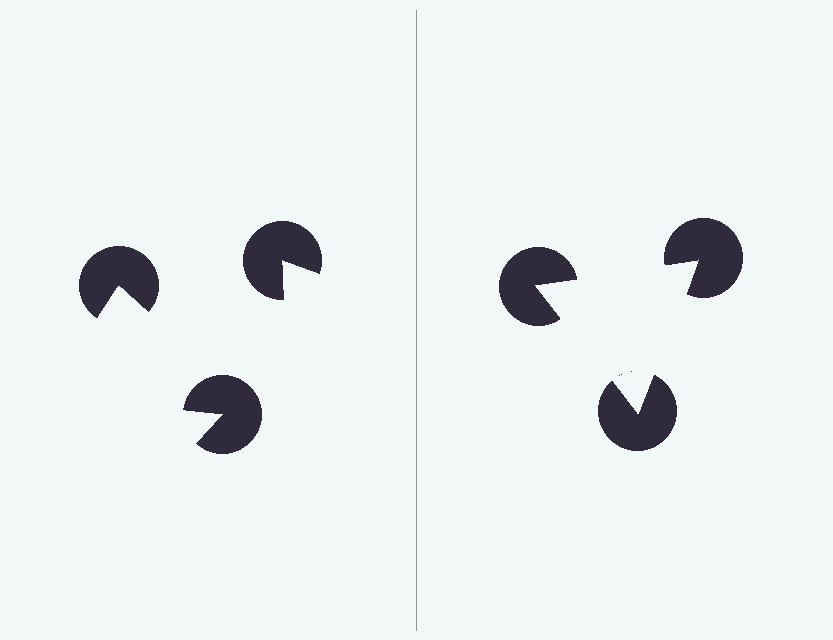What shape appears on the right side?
An illusory triangle.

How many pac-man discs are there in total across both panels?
6 — 3 on each side.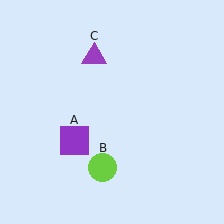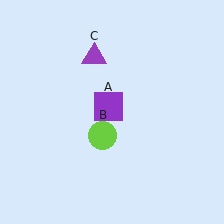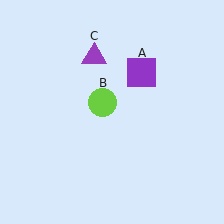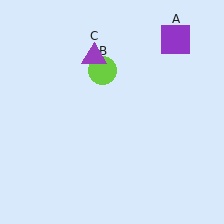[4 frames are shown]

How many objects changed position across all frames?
2 objects changed position: purple square (object A), lime circle (object B).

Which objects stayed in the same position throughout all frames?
Purple triangle (object C) remained stationary.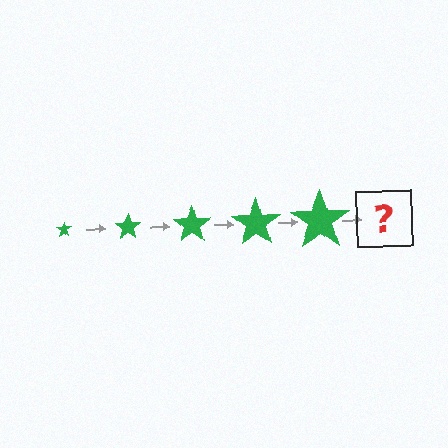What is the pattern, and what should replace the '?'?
The pattern is that the star gets progressively larger each step. The '?' should be a green star, larger than the previous one.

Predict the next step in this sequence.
The next step is a green star, larger than the previous one.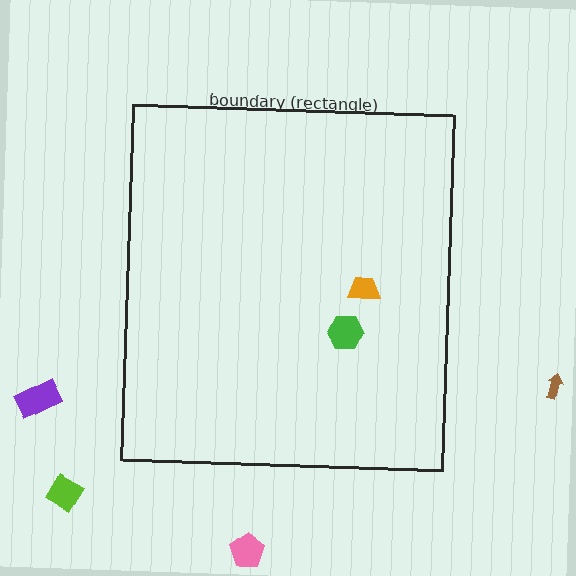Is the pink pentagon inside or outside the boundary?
Outside.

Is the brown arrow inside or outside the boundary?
Outside.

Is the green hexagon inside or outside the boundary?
Inside.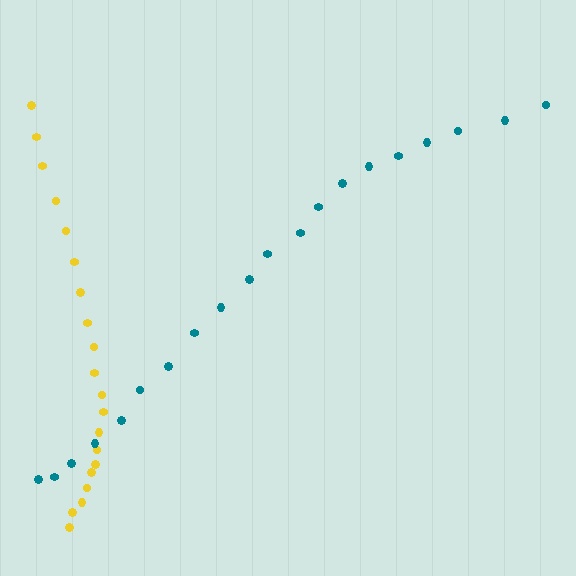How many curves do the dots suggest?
There are 2 distinct paths.